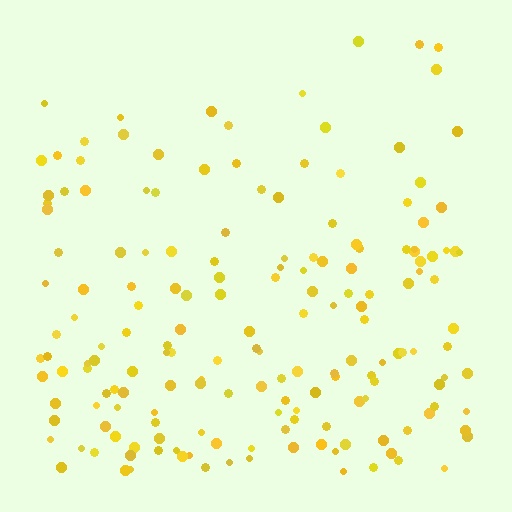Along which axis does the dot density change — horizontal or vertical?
Vertical.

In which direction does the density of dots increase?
From top to bottom, with the bottom side densest.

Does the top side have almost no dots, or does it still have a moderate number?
Still a moderate number, just noticeably fewer than the bottom.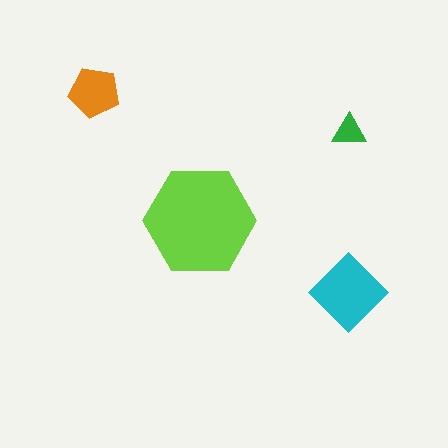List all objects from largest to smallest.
The lime hexagon, the cyan diamond, the orange pentagon, the green triangle.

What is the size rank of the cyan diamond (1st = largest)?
2nd.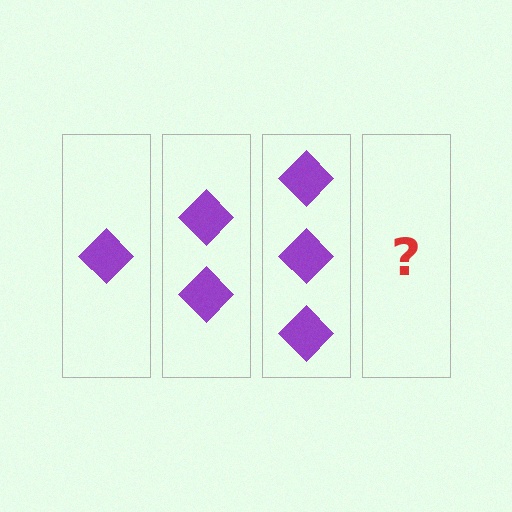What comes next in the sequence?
The next element should be 4 diamonds.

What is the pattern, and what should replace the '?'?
The pattern is that each step adds one more diamond. The '?' should be 4 diamonds.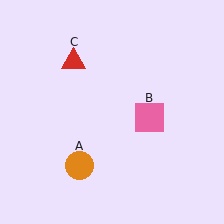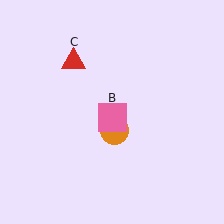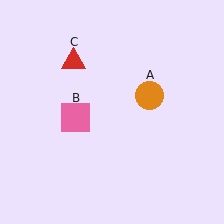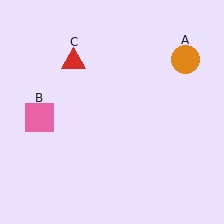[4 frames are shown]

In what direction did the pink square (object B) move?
The pink square (object B) moved left.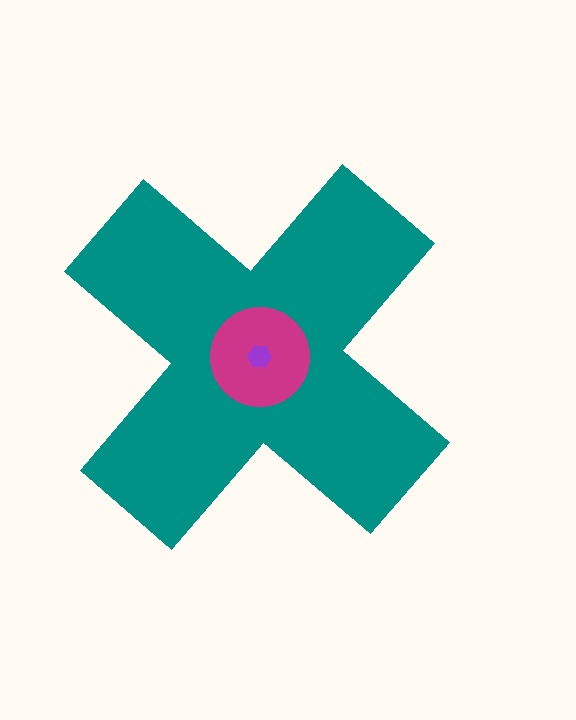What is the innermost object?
The purple hexagon.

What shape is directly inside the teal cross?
The magenta circle.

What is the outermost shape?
The teal cross.